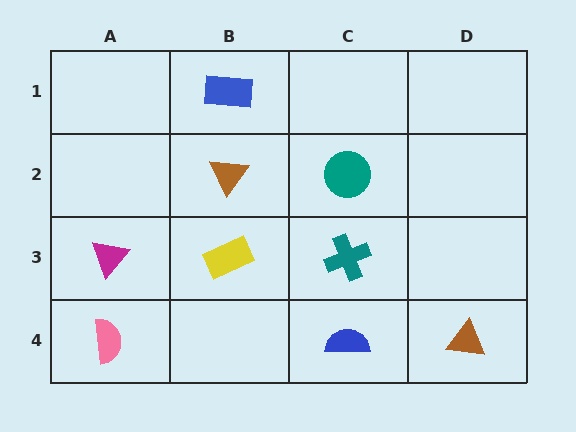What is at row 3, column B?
A yellow rectangle.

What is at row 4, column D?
A brown triangle.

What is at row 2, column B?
A brown triangle.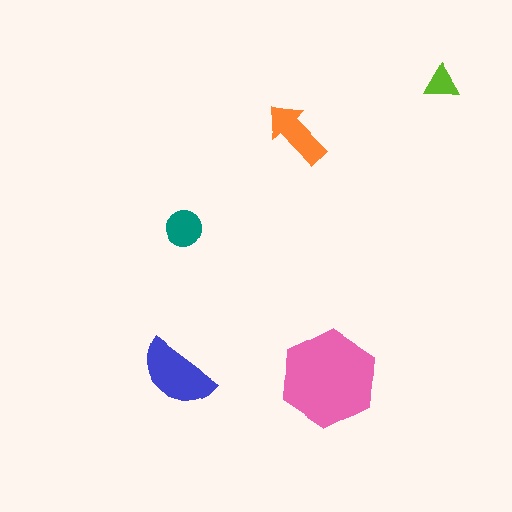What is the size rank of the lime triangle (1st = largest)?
5th.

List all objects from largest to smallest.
The pink hexagon, the blue semicircle, the orange arrow, the teal circle, the lime triangle.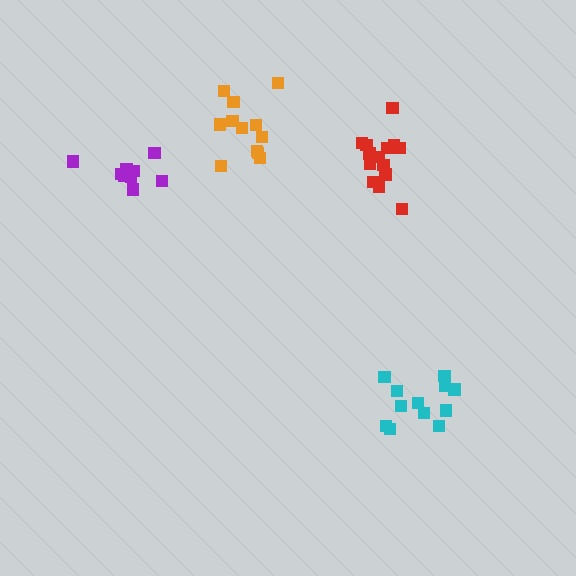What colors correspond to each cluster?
The clusters are colored: purple, cyan, red, orange.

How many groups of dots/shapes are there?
There are 4 groups.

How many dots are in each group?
Group 1: 9 dots, Group 2: 12 dots, Group 3: 14 dots, Group 4: 12 dots (47 total).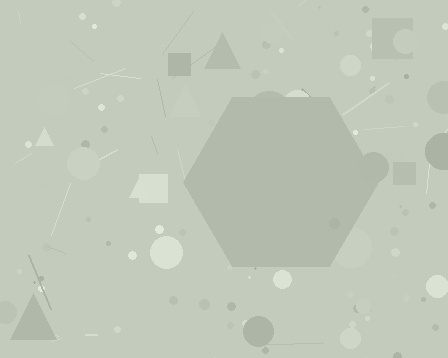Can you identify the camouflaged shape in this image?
The camouflaged shape is a hexagon.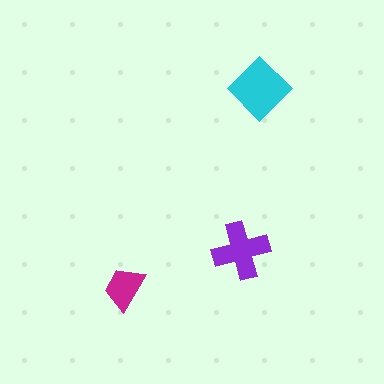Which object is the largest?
The cyan diamond.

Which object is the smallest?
The magenta trapezoid.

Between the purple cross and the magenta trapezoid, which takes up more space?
The purple cross.